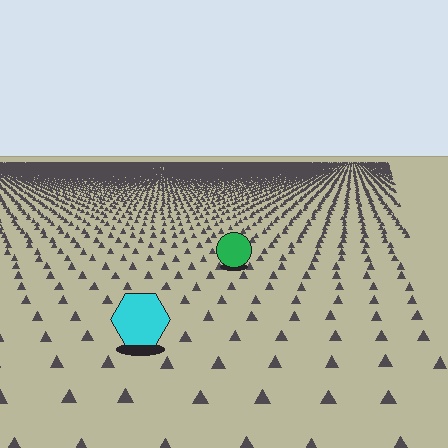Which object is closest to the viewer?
The cyan hexagon is closest. The texture marks near it are larger and more spread out.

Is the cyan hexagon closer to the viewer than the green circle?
Yes. The cyan hexagon is closer — you can tell from the texture gradient: the ground texture is coarser near it.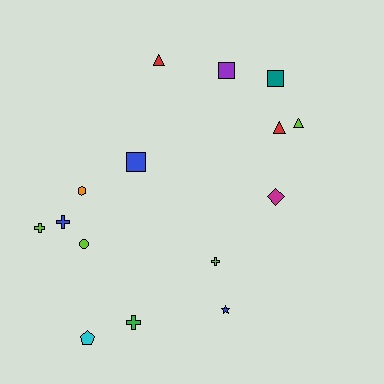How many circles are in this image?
There is 1 circle.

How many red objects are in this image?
There are 2 red objects.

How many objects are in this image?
There are 15 objects.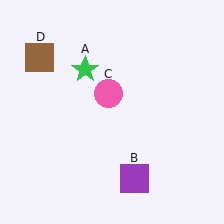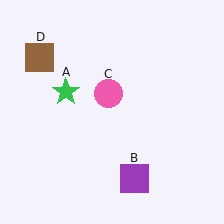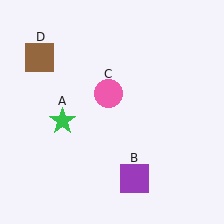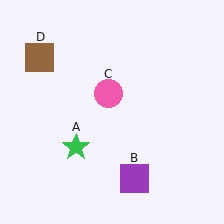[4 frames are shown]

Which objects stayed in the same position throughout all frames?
Purple square (object B) and pink circle (object C) and brown square (object D) remained stationary.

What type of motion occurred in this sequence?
The green star (object A) rotated counterclockwise around the center of the scene.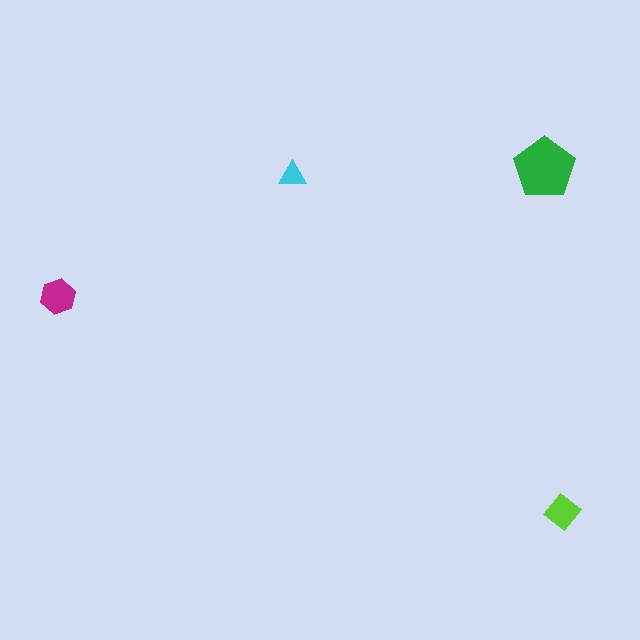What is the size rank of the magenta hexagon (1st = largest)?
2nd.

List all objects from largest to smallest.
The green pentagon, the magenta hexagon, the lime diamond, the cyan triangle.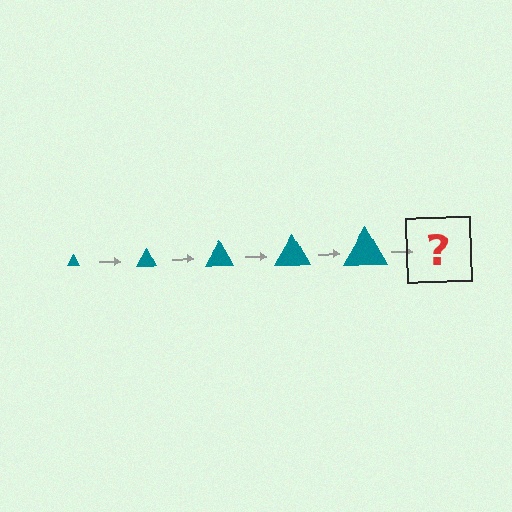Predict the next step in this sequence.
The next step is a teal triangle, larger than the previous one.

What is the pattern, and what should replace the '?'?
The pattern is that the triangle gets progressively larger each step. The '?' should be a teal triangle, larger than the previous one.